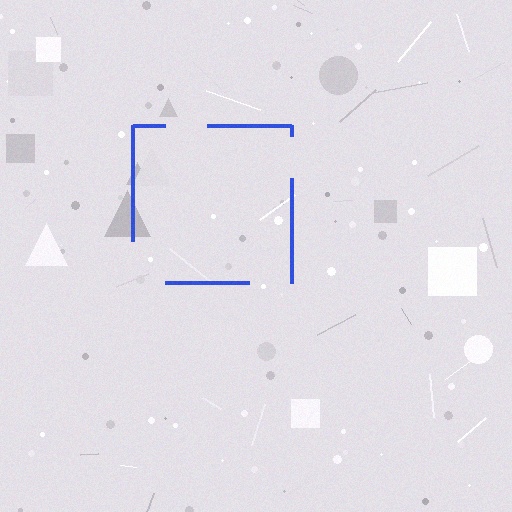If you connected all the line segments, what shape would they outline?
They would outline a square.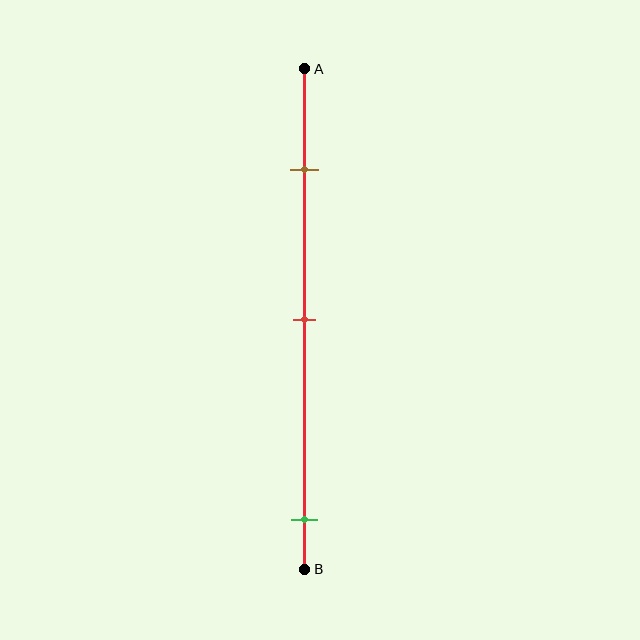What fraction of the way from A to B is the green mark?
The green mark is approximately 90% (0.9) of the way from A to B.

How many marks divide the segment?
There are 3 marks dividing the segment.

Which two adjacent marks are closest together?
The brown and red marks are the closest adjacent pair.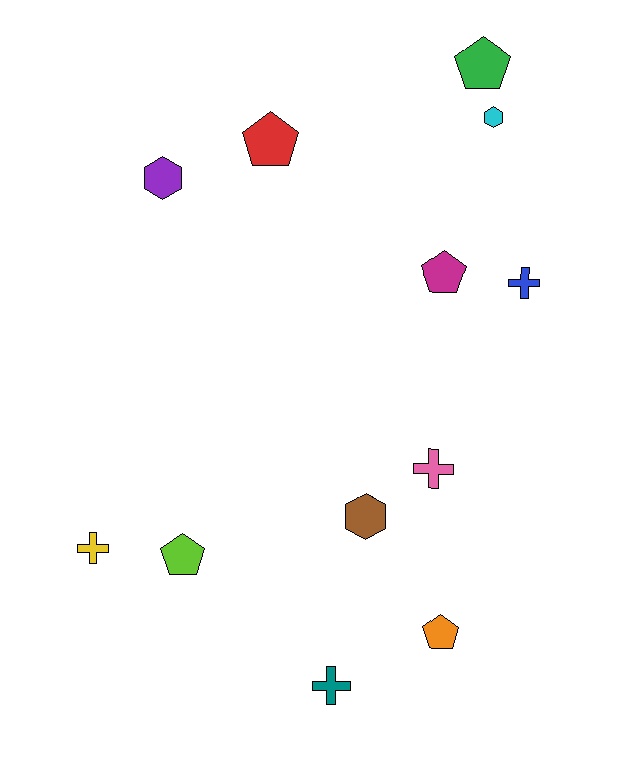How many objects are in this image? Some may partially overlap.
There are 12 objects.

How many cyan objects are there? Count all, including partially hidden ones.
There is 1 cyan object.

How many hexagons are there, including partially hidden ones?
There are 3 hexagons.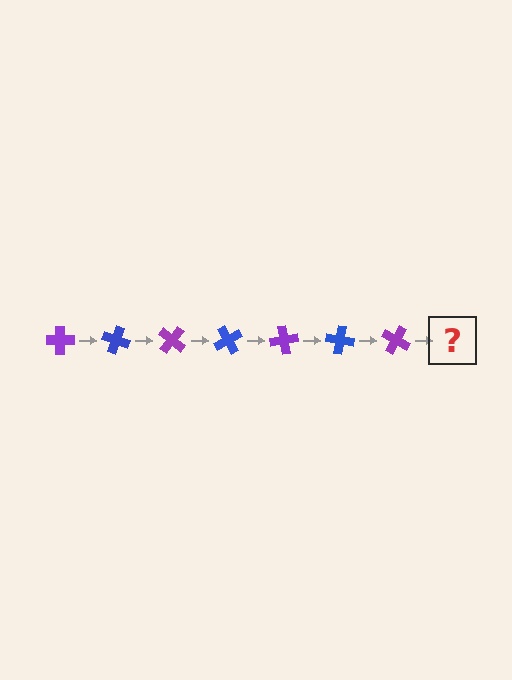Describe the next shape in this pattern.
It should be a blue cross, rotated 140 degrees from the start.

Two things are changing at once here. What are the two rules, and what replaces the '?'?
The two rules are that it rotates 20 degrees each step and the color cycles through purple and blue. The '?' should be a blue cross, rotated 140 degrees from the start.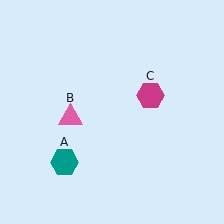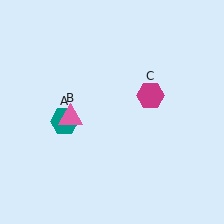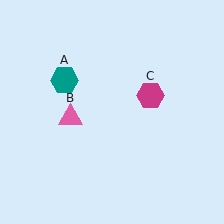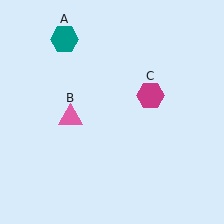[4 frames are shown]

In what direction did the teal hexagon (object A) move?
The teal hexagon (object A) moved up.